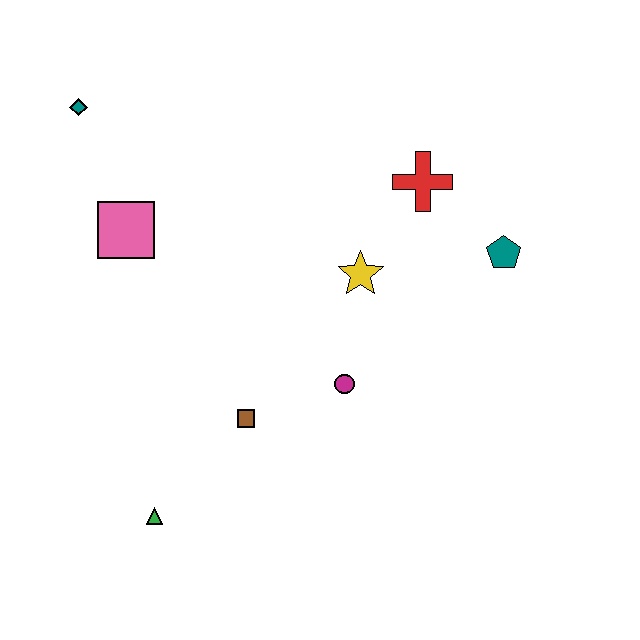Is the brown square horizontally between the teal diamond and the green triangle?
No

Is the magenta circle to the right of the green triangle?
Yes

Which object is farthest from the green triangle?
The teal pentagon is farthest from the green triangle.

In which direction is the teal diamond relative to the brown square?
The teal diamond is above the brown square.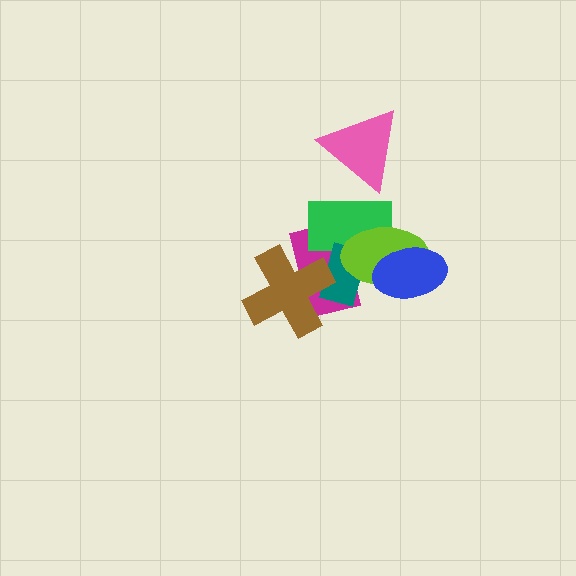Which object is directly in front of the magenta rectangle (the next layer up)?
The green rectangle is directly in front of the magenta rectangle.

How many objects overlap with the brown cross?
2 objects overlap with the brown cross.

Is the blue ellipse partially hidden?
No, no other shape covers it.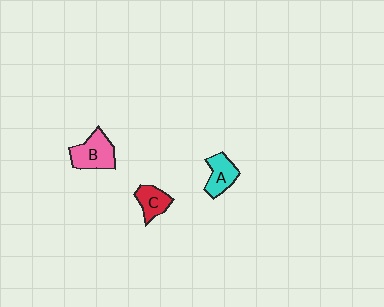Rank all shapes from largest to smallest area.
From largest to smallest: B (pink), A (cyan), C (red).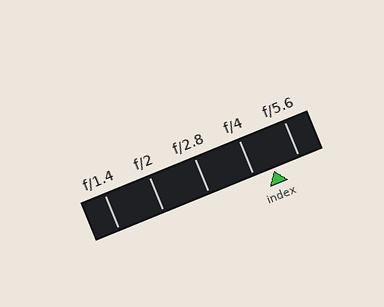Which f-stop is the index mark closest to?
The index mark is closest to f/4.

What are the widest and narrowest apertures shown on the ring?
The widest aperture shown is f/1.4 and the narrowest is f/5.6.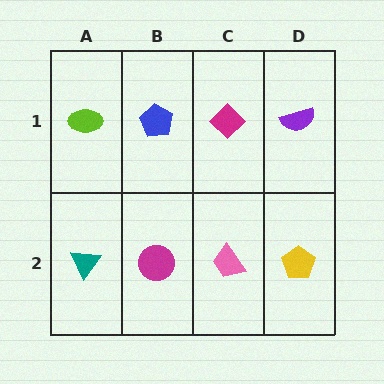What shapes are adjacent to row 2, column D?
A purple semicircle (row 1, column D), a pink trapezoid (row 2, column C).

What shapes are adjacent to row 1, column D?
A yellow pentagon (row 2, column D), a magenta diamond (row 1, column C).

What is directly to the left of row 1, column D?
A magenta diamond.